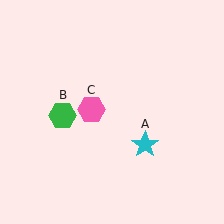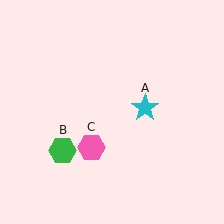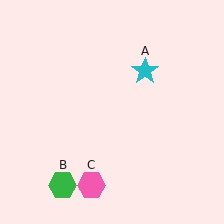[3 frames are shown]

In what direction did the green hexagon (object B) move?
The green hexagon (object B) moved down.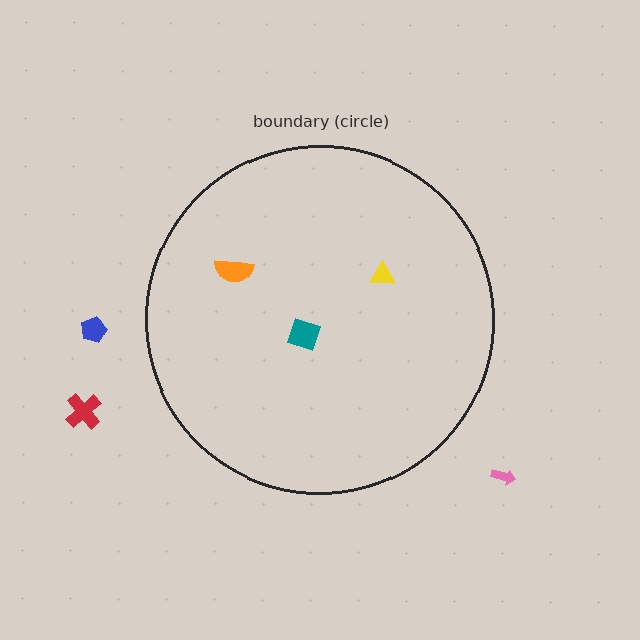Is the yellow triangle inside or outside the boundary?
Inside.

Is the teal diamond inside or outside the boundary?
Inside.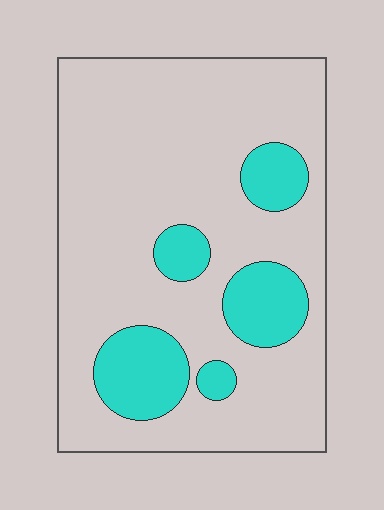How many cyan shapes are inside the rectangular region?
5.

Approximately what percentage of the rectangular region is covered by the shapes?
Approximately 20%.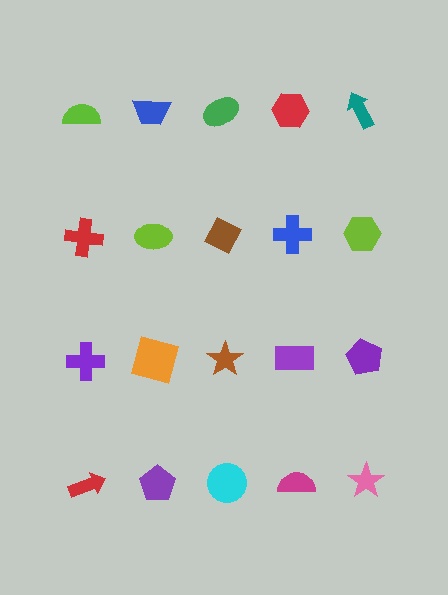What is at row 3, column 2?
An orange square.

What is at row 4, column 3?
A cyan circle.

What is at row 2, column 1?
A red cross.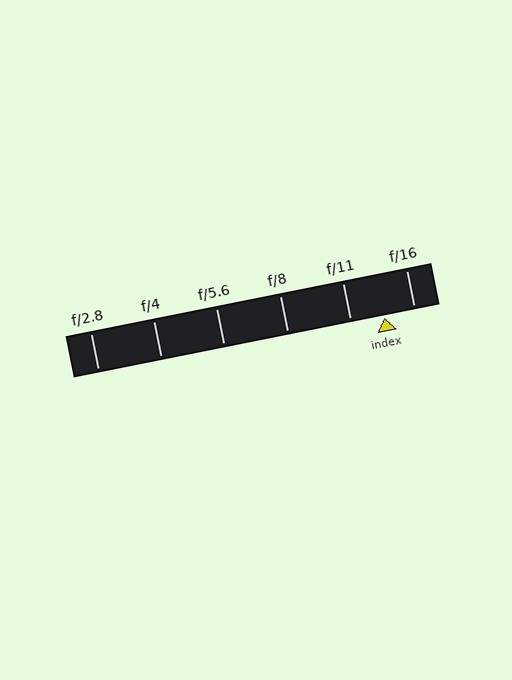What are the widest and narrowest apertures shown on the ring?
The widest aperture shown is f/2.8 and the narrowest is f/16.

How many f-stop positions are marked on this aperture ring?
There are 6 f-stop positions marked.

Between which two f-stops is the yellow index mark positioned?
The index mark is between f/11 and f/16.